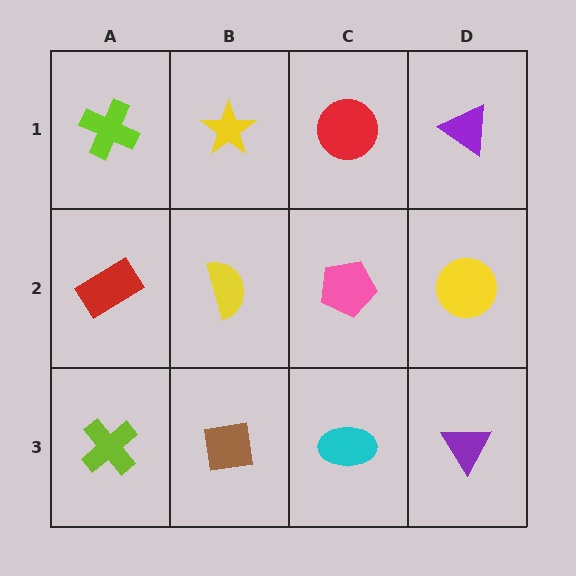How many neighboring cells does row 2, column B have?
4.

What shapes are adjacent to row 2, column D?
A purple triangle (row 1, column D), a purple triangle (row 3, column D), a pink pentagon (row 2, column C).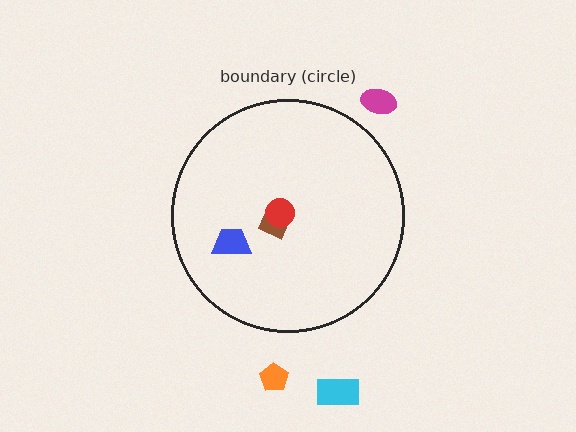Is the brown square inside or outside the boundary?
Inside.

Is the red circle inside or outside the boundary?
Inside.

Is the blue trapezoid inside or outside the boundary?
Inside.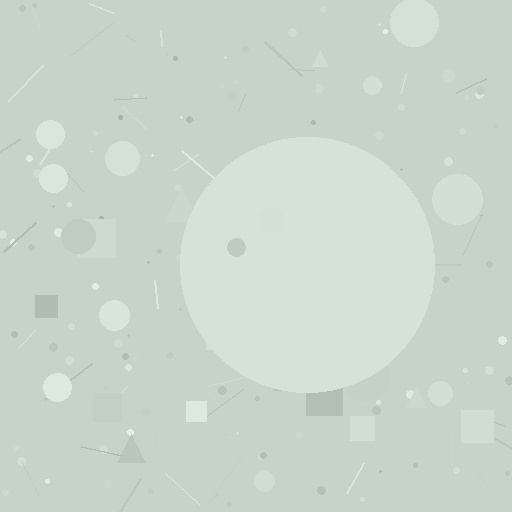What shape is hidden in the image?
A circle is hidden in the image.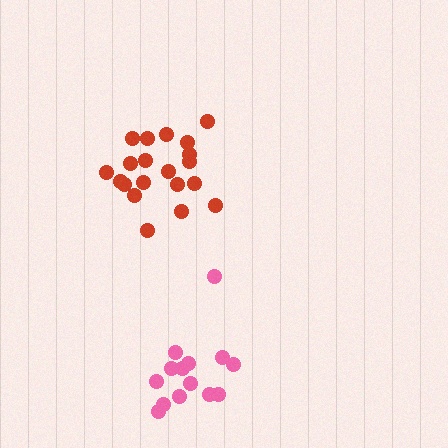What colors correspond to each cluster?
The clusters are colored: red, pink.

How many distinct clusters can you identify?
There are 2 distinct clusters.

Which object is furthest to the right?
The pink cluster is rightmost.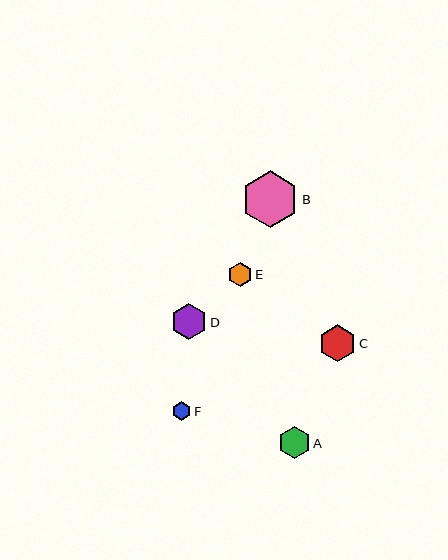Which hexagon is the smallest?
Hexagon F is the smallest with a size of approximately 19 pixels.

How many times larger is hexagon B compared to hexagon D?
Hexagon B is approximately 1.6 times the size of hexagon D.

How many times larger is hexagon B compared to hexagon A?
Hexagon B is approximately 1.8 times the size of hexagon A.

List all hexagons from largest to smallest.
From largest to smallest: B, C, D, A, E, F.